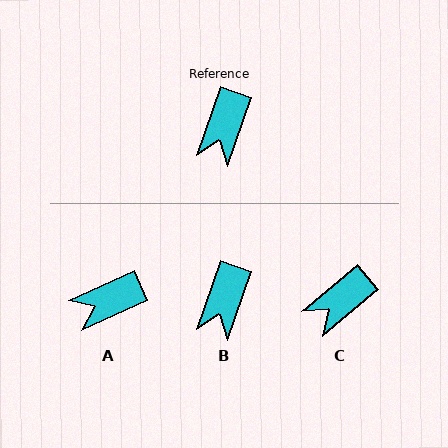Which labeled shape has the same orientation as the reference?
B.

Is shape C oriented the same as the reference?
No, it is off by about 31 degrees.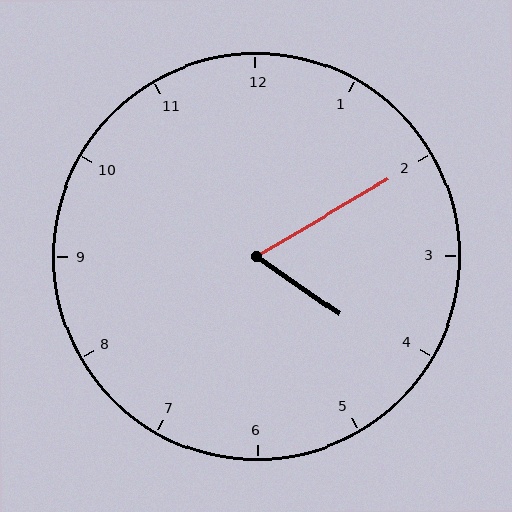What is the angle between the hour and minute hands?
Approximately 65 degrees.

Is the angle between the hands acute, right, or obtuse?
It is acute.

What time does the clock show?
4:10.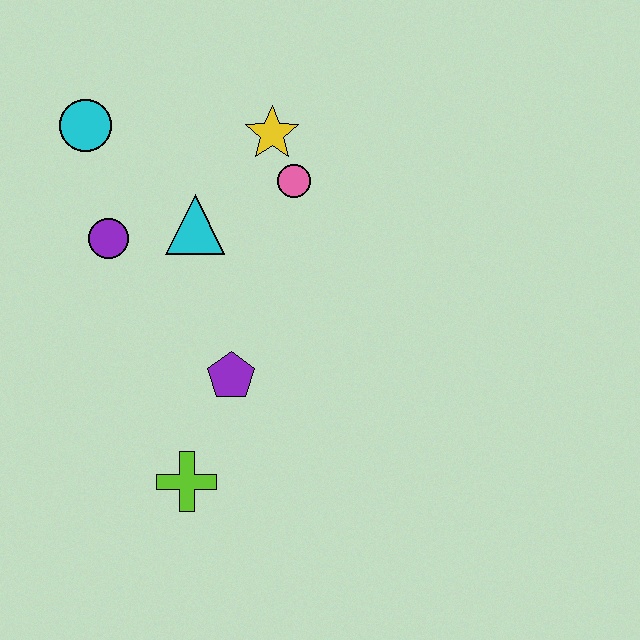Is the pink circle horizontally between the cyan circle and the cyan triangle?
No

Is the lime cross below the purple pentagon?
Yes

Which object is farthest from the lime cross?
The cyan circle is farthest from the lime cross.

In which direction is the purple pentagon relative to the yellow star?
The purple pentagon is below the yellow star.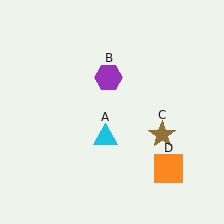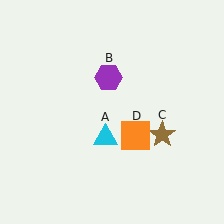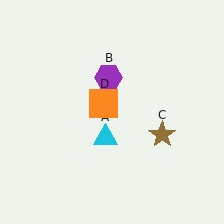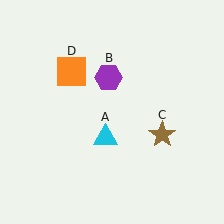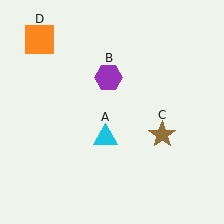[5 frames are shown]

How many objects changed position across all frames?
1 object changed position: orange square (object D).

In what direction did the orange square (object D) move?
The orange square (object D) moved up and to the left.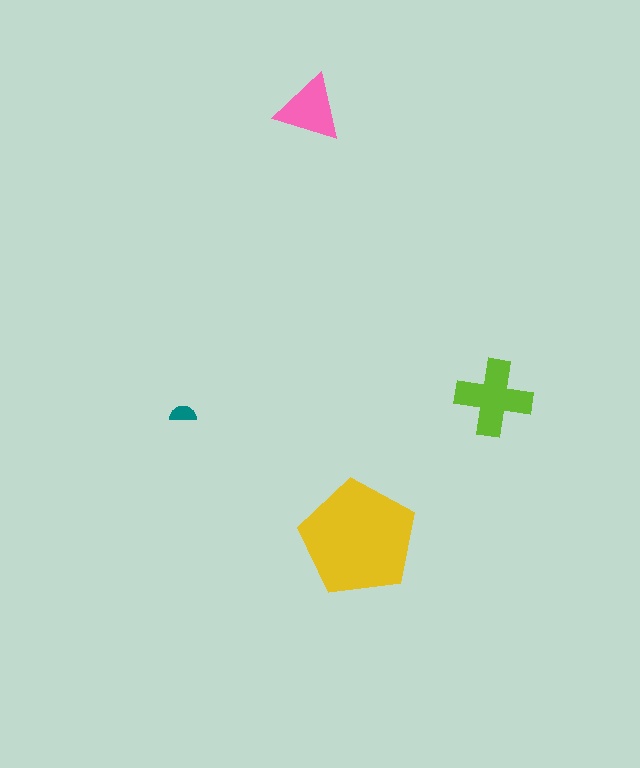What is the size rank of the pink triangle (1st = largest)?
3rd.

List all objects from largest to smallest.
The yellow pentagon, the lime cross, the pink triangle, the teal semicircle.